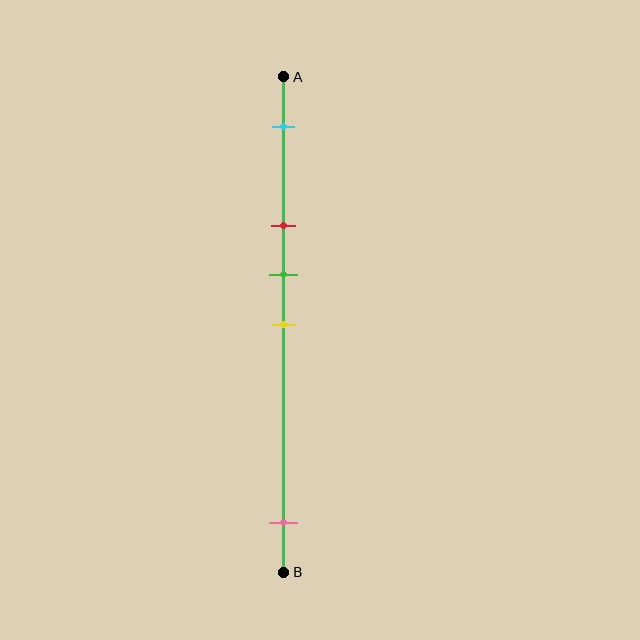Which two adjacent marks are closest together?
The green and yellow marks are the closest adjacent pair.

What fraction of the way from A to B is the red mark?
The red mark is approximately 30% (0.3) of the way from A to B.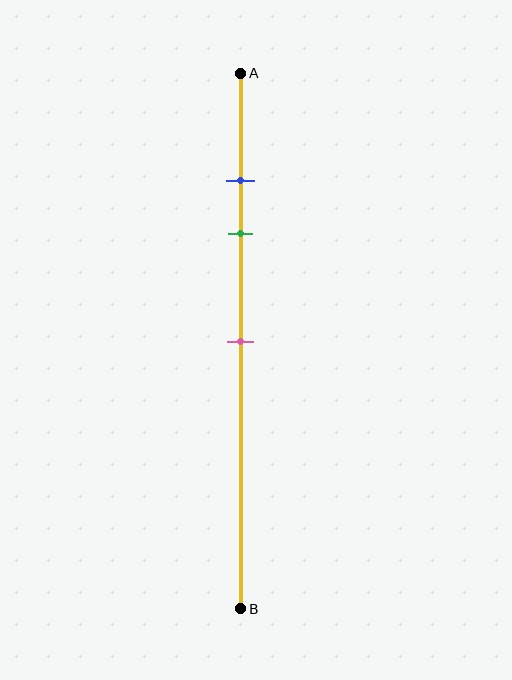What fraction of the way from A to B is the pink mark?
The pink mark is approximately 50% (0.5) of the way from A to B.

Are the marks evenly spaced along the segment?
No, the marks are not evenly spaced.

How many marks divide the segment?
There are 3 marks dividing the segment.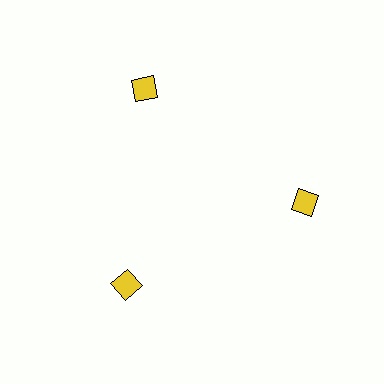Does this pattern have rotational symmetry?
Yes, this pattern has 3-fold rotational symmetry. It looks the same after rotating 120 degrees around the center.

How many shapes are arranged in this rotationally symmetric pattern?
There are 3 shapes, arranged in 3 groups of 1.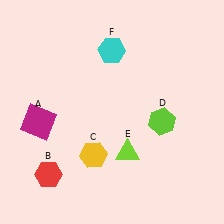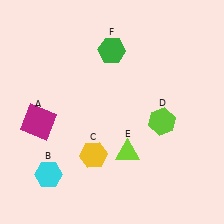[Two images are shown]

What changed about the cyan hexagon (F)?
In Image 1, F is cyan. In Image 2, it changed to green.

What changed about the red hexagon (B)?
In Image 1, B is red. In Image 2, it changed to cyan.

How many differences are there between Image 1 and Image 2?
There are 2 differences between the two images.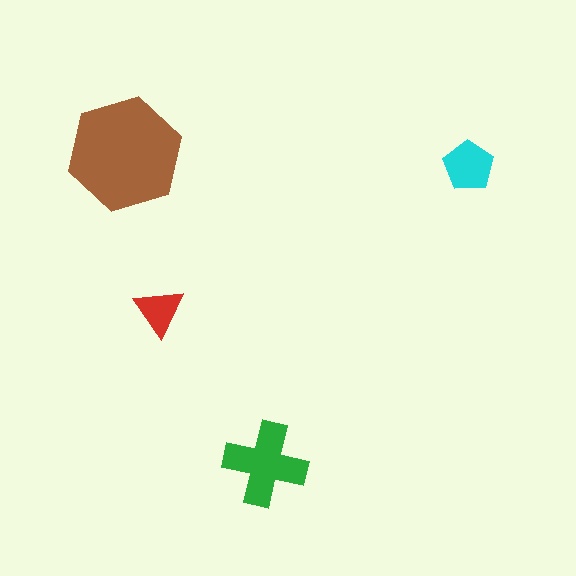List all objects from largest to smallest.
The brown hexagon, the green cross, the cyan pentagon, the red triangle.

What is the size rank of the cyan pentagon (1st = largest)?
3rd.